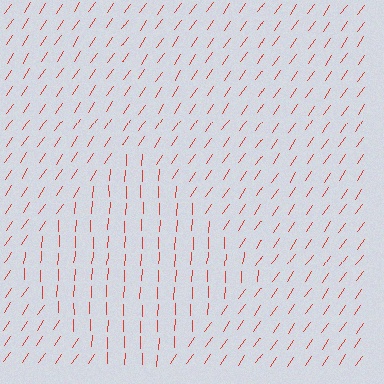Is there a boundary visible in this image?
Yes, there is a texture boundary formed by a change in line orientation.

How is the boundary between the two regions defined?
The boundary is defined purely by a change in line orientation (approximately 32 degrees difference). All lines are the same color and thickness.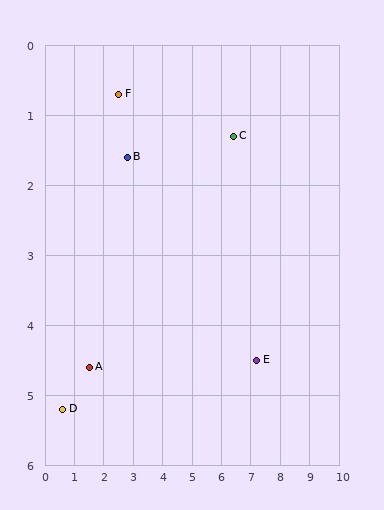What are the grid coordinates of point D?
Point D is at approximately (0.6, 5.2).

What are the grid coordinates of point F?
Point F is at approximately (2.5, 0.7).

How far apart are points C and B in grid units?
Points C and B are about 3.6 grid units apart.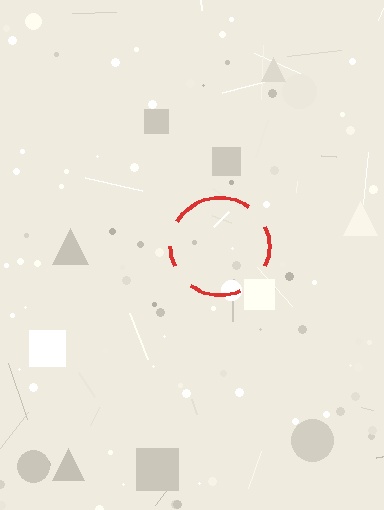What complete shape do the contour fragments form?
The contour fragments form a circle.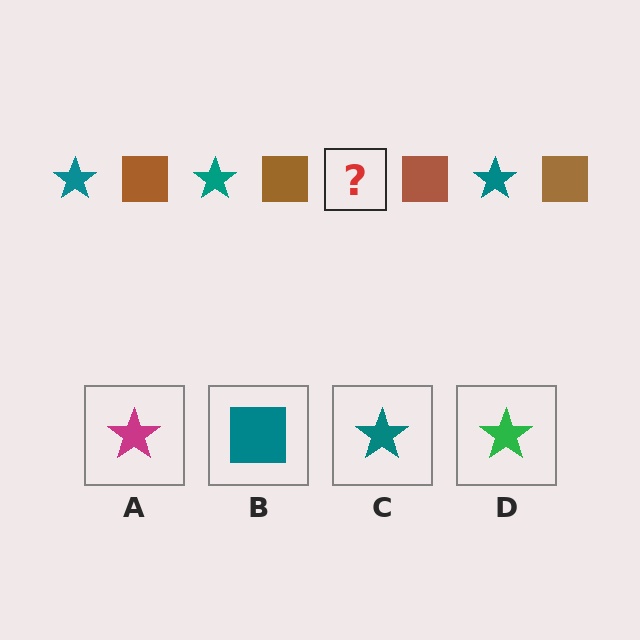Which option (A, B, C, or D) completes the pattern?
C.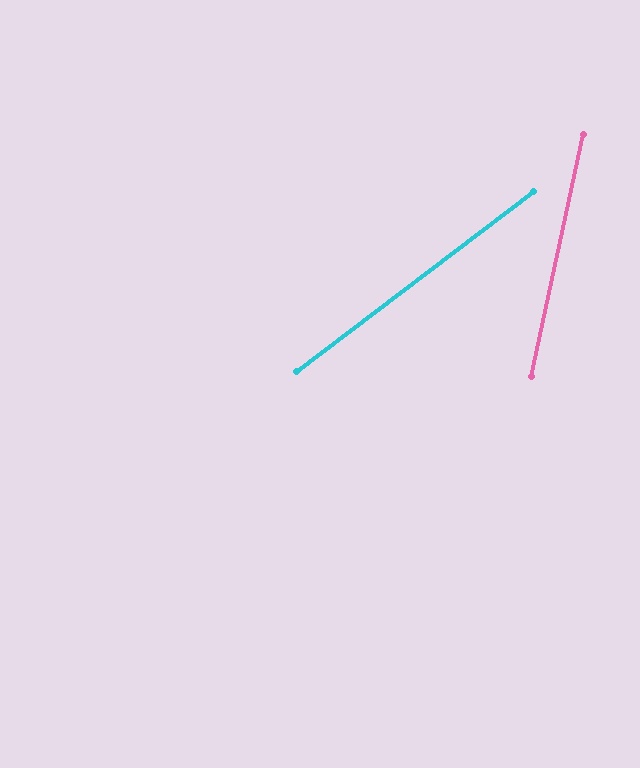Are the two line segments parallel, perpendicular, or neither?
Neither parallel nor perpendicular — they differ by about 41°.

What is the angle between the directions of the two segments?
Approximately 41 degrees.